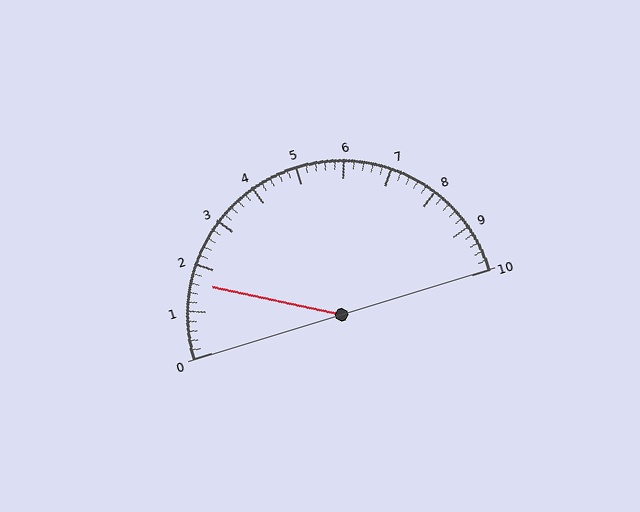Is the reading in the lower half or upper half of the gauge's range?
The reading is in the lower half of the range (0 to 10).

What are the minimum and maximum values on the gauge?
The gauge ranges from 0 to 10.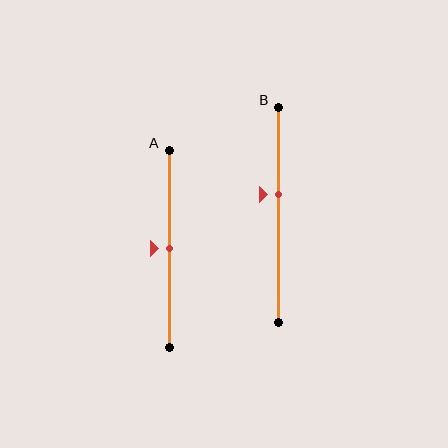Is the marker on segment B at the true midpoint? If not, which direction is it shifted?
No, the marker on segment B is shifted upward by about 10% of the segment length.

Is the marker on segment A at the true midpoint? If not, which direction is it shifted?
Yes, the marker on segment A is at the true midpoint.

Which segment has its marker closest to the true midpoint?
Segment A has its marker closest to the true midpoint.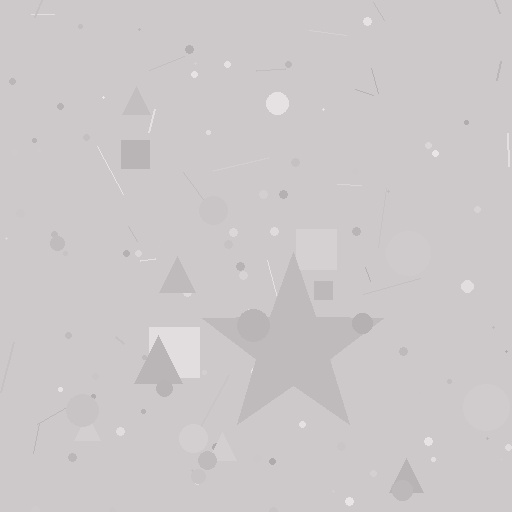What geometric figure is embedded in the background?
A star is embedded in the background.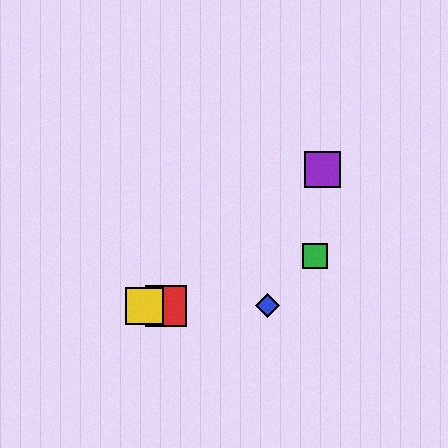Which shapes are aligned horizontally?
The red square, the blue diamond, the yellow square are aligned horizontally.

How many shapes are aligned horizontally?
3 shapes (the red square, the blue diamond, the yellow square) are aligned horizontally.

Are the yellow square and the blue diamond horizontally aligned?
Yes, both are at y≈306.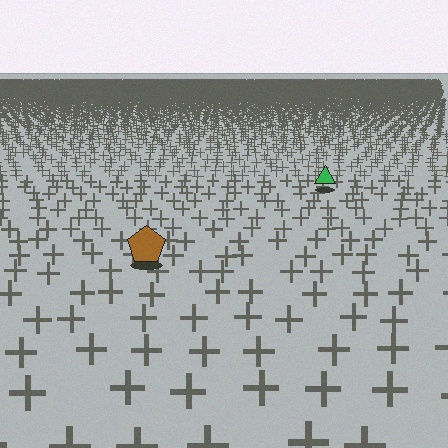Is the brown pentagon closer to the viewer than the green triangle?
Yes. The brown pentagon is closer — you can tell from the texture gradient: the ground texture is coarser near it.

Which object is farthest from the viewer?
The green triangle is farthest from the viewer. It appears smaller and the ground texture around it is denser.